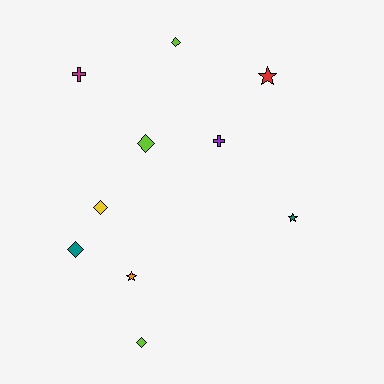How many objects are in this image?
There are 10 objects.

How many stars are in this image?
There are 3 stars.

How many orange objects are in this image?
There is 1 orange object.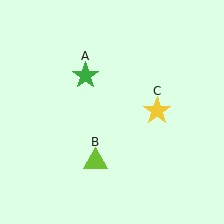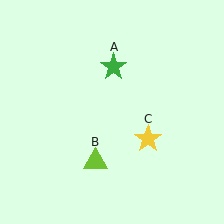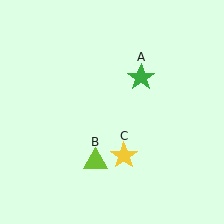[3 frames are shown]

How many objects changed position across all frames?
2 objects changed position: green star (object A), yellow star (object C).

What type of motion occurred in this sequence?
The green star (object A), yellow star (object C) rotated clockwise around the center of the scene.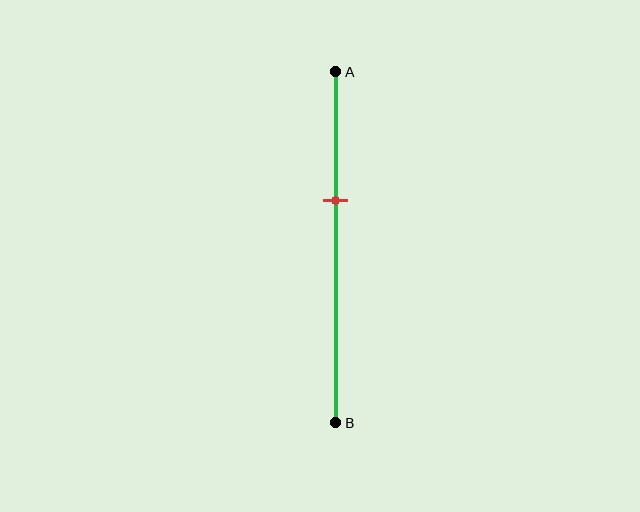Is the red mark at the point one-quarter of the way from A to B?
No, the mark is at about 35% from A, not at the 25% one-quarter point.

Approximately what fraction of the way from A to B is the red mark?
The red mark is approximately 35% of the way from A to B.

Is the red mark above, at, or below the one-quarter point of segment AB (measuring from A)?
The red mark is below the one-quarter point of segment AB.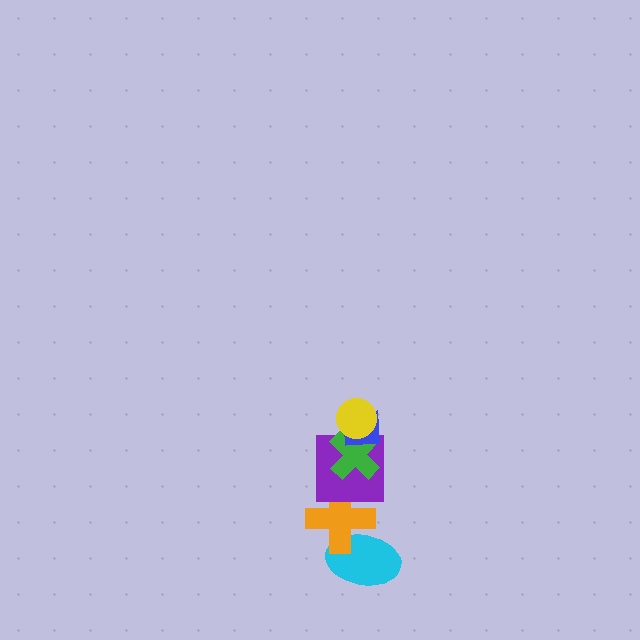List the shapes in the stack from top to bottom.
From top to bottom: the yellow circle, the blue square, the green cross, the purple square, the orange cross, the cyan ellipse.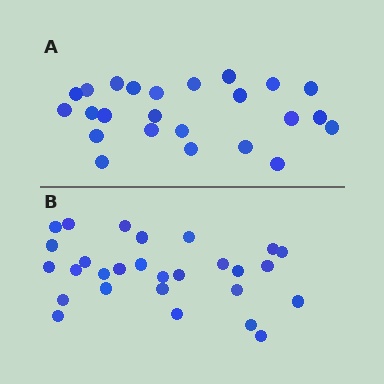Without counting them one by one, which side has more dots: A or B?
Region B (the bottom region) has more dots.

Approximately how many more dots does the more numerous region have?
Region B has about 4 more dots than region A.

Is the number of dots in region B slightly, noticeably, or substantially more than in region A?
Region B has only slightly more — the two regions are fairly close. The ratio is roughly 1.2 to 1.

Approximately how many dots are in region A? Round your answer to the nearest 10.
About 20 dots. (The exact count is 24, which rounds to 20.)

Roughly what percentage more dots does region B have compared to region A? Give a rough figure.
About 15% more.